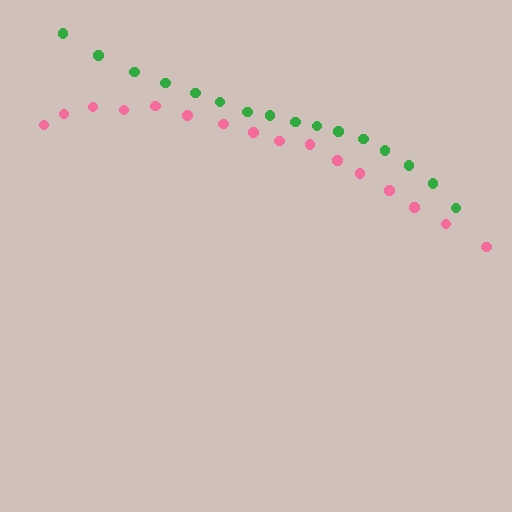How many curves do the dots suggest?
There are 2 distinct paths.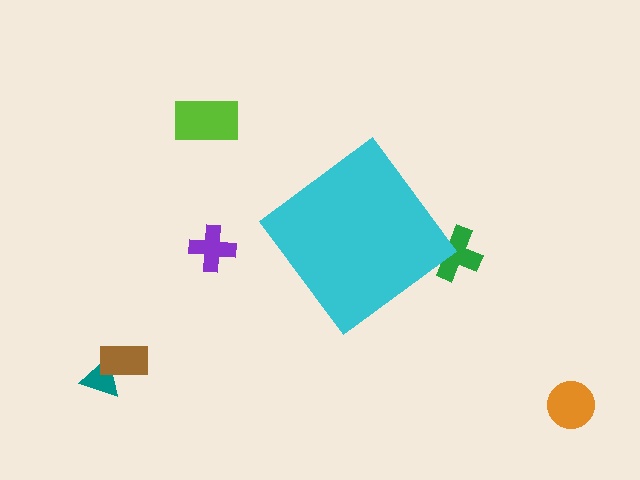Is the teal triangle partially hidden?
No, the teal triangle is fully visible.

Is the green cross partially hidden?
Yes, the green cross is partially hidden behind the cyan diamond.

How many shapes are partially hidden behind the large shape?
1 shape is partially hidden.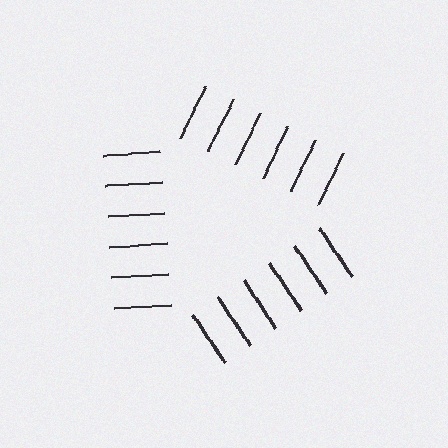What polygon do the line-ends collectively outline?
An illusory triangle — the line segments terminate on its edges but no continuous stroke is drawn.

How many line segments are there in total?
18 — 6 along each of the 3 edges.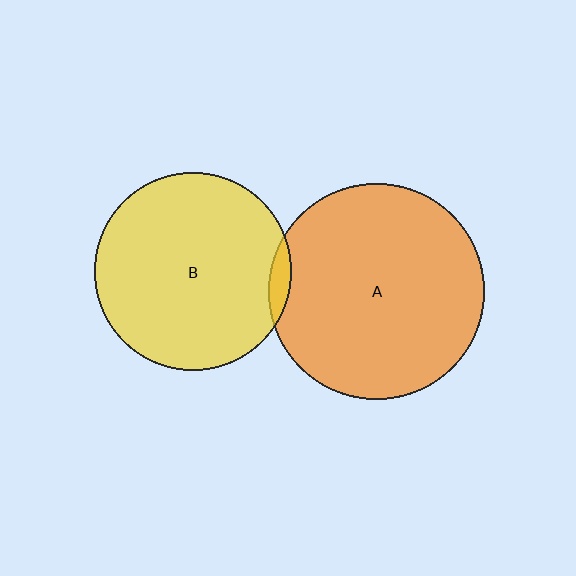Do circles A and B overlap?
Yes.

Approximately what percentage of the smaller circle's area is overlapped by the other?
Approximately 5%.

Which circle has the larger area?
Circle A (orange).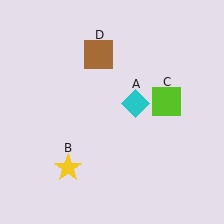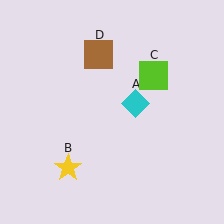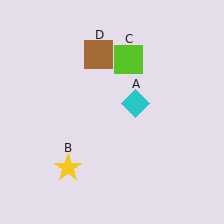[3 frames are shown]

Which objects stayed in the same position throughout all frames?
Cyan diamond (object A) and yellow star (object B) and brown square (object D) remained stationary.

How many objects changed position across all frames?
1 object changed position: lime square (object C).